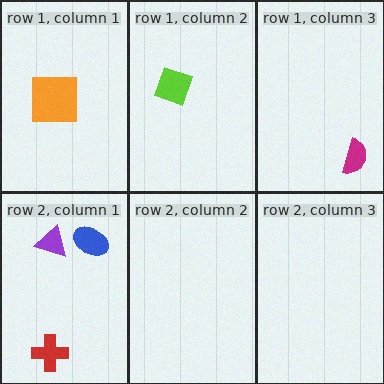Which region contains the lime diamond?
The row 1, column 2 region.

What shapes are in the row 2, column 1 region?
The blue ellipse, the purple triangle, the red cross.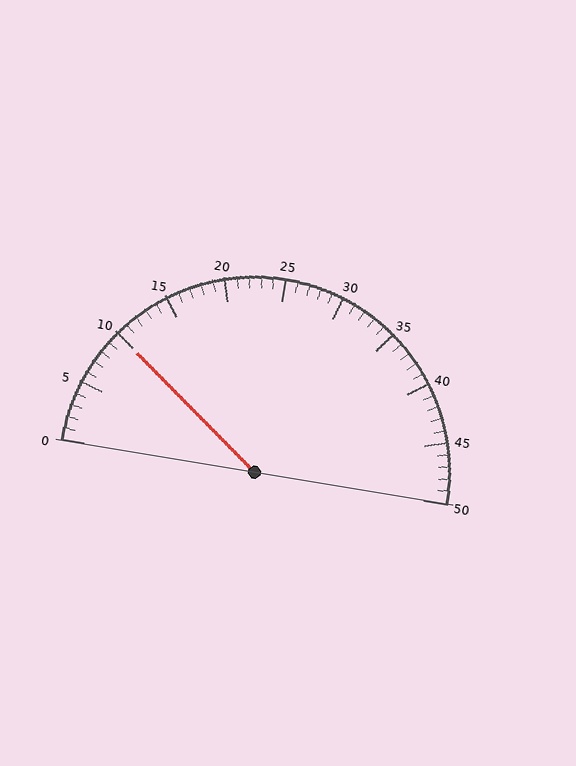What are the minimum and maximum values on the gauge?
The gauge ranges from 0 to 50.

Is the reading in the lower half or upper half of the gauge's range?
The reading is in the lower half of the range (0 to 50).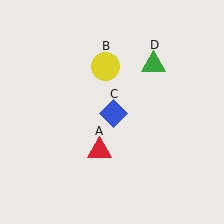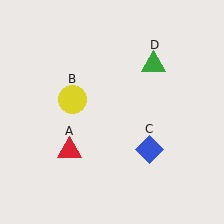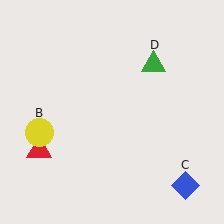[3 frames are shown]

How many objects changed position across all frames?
3 objects changed position: red triangle (object A), yellow circle (object B), blue diamond (object C).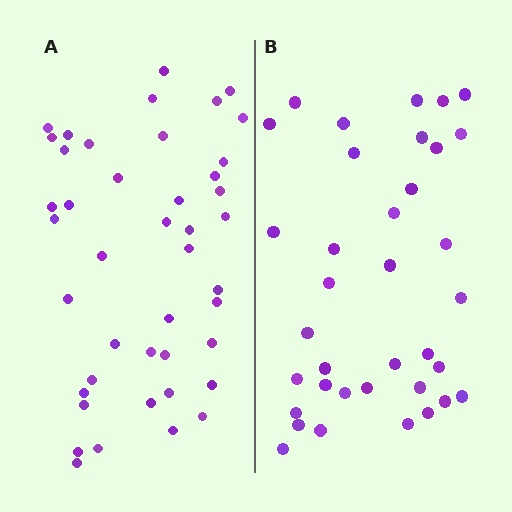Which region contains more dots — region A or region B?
Region A (the left region) has more dots.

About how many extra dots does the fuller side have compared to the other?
Region A has roughly 8 or so more dots than region B.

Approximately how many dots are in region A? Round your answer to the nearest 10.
About 40 dots. (The exact count is 43, which rounds to 40.)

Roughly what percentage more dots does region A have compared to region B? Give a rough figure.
About 20% more.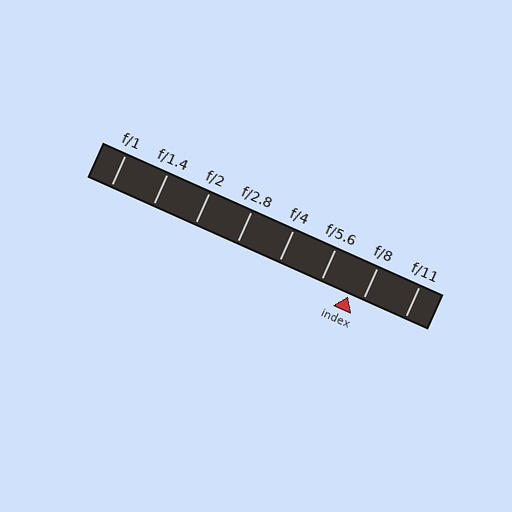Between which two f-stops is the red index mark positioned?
The index mark is between f/5.6 and f/8.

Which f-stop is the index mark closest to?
The index mark is closest to f/8.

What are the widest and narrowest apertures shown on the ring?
The widest aperture shown is f/1 and the narrowest is f/11.